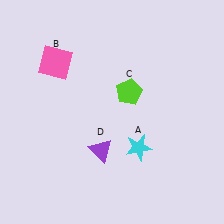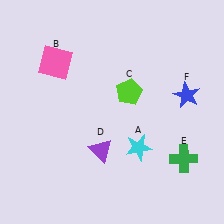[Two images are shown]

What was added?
A green cross (E), a blue star (F) were added in Image 2.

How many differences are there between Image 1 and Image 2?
There are 2 differences between the two images.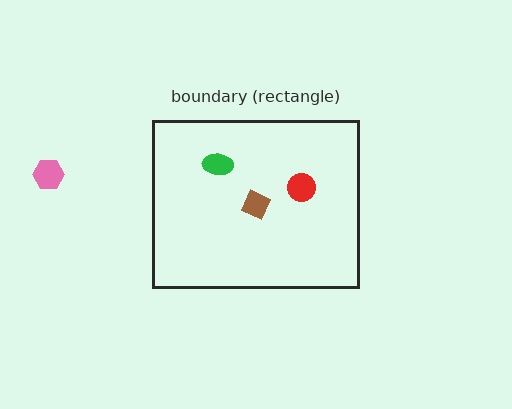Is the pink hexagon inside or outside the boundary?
Outside.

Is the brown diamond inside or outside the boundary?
Inside.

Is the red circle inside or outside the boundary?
Inside.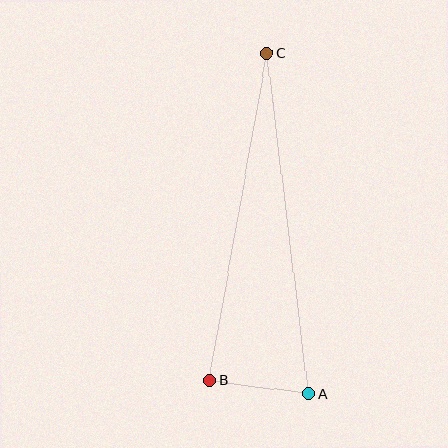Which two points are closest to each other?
Points A and B are closest to each other.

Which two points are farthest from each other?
Points A and C are farthest from each other.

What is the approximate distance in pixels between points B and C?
The distance between B and C is approximately 332 pixels.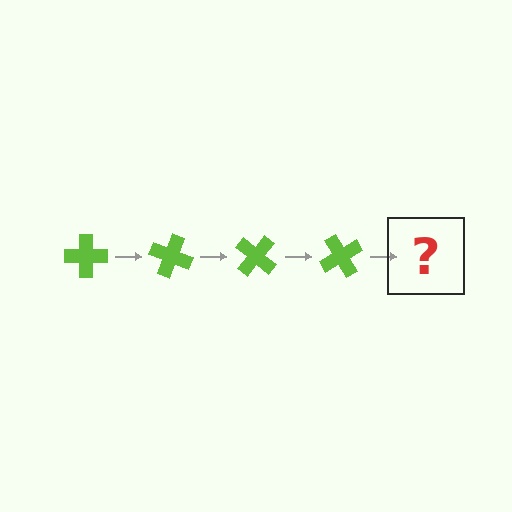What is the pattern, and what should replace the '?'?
The pattern is that the cross rotates 20 degrees each step. The '?' should be a lime cross rotated 80 degrees.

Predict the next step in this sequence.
The next step is a lime cross rotated 80 degrees.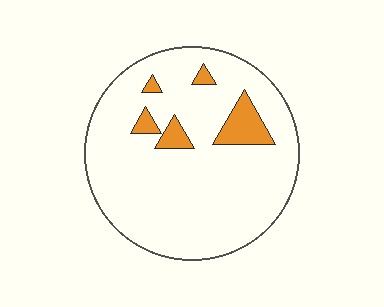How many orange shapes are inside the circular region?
5.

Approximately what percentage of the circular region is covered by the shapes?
Approximately 10%.